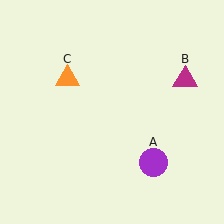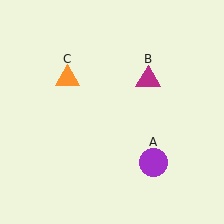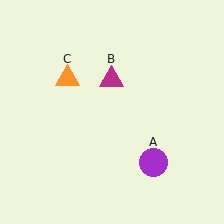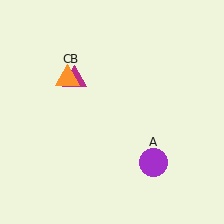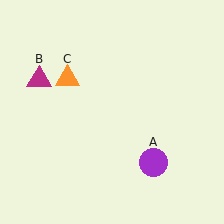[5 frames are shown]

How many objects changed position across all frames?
1 object changed position: magenta triangle (object B).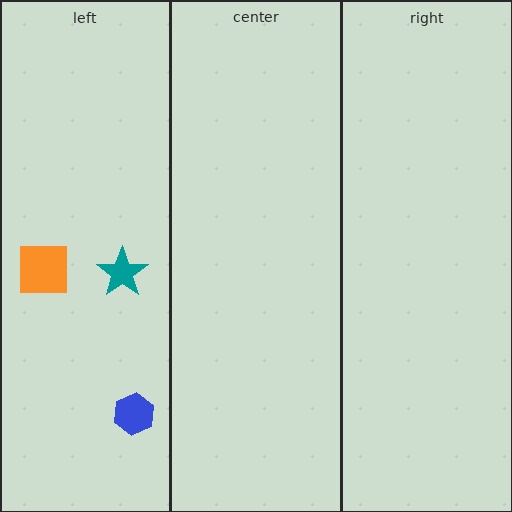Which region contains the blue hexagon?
The left region.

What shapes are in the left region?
The blue hexagon, the teal star, the orange square.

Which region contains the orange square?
The left region.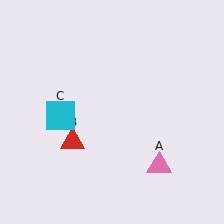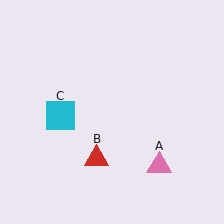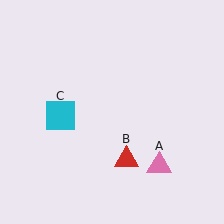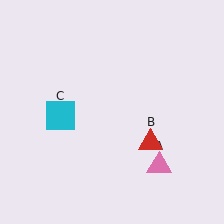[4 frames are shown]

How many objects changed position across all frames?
1 object changed position: red triangle (object B).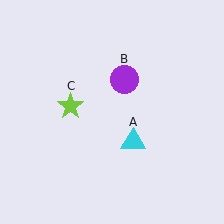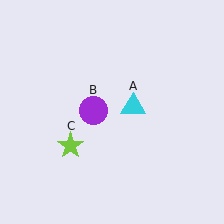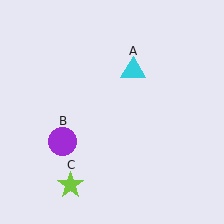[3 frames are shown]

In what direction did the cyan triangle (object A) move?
The cyan triangle (object A) moved up.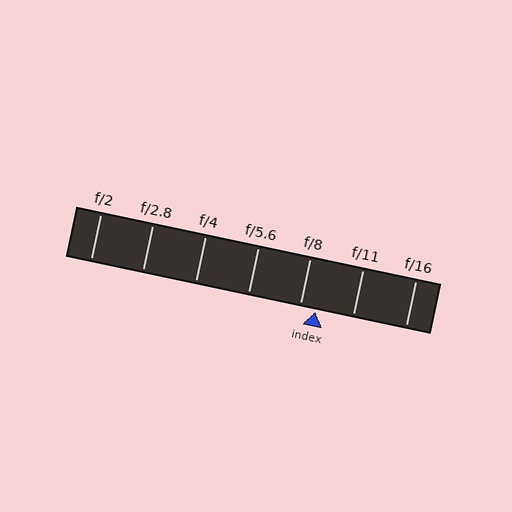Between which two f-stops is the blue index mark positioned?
The index mark is between f/8 and f/11.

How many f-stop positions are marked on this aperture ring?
There are 7 f-stop positions marked.